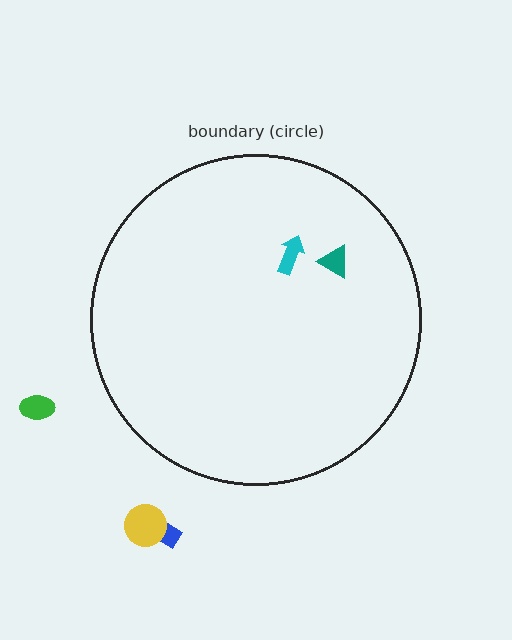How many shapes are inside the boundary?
2 inside, 3 outside.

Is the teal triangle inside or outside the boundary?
Inside.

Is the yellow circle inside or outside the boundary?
Outside.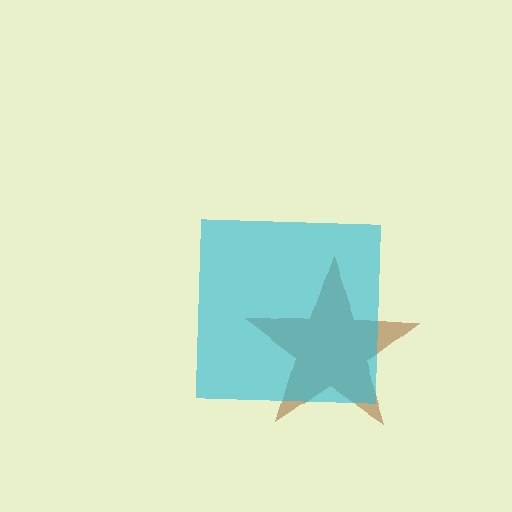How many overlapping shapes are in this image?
There are 2 overlapping shapes in the image.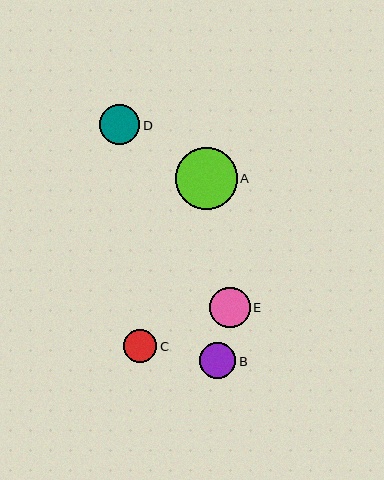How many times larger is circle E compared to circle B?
Circle E is approximately 1.1 times the size of circle B.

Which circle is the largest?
Circle A is the largest with a size of approximately 62 pixels.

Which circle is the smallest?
Circle C is the smallest with a size of approximately 34 pixels.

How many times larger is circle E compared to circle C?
Circle E is approximately 1.2 times the size of circle C.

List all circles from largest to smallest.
From largest to smallest: A, E, D, B, C.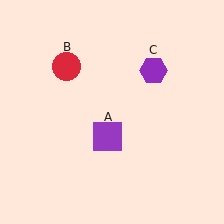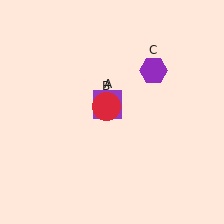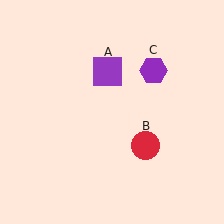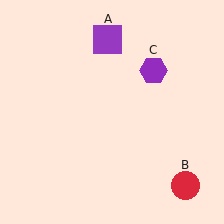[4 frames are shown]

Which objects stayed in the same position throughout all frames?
Purple hexagon (object C) remained stationary.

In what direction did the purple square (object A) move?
The purple square (object A) moved up.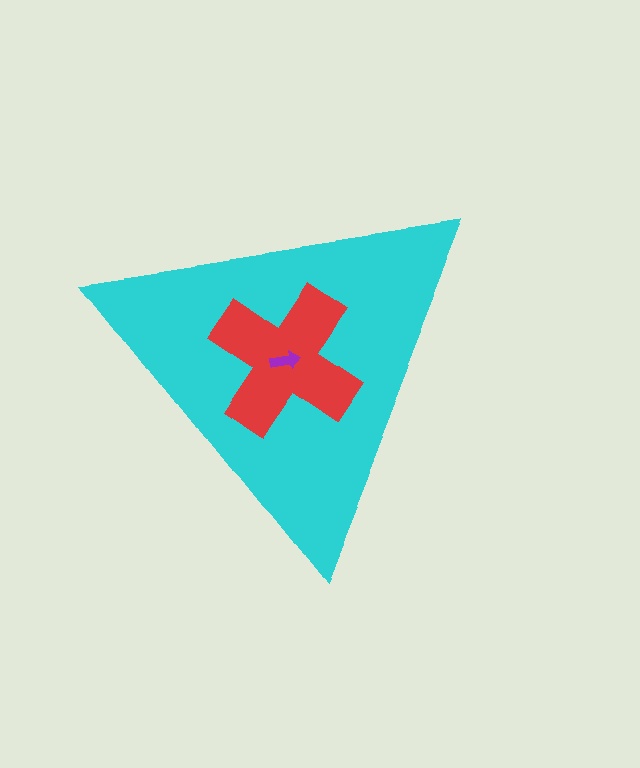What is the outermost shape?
The cyan triangle.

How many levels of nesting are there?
3.